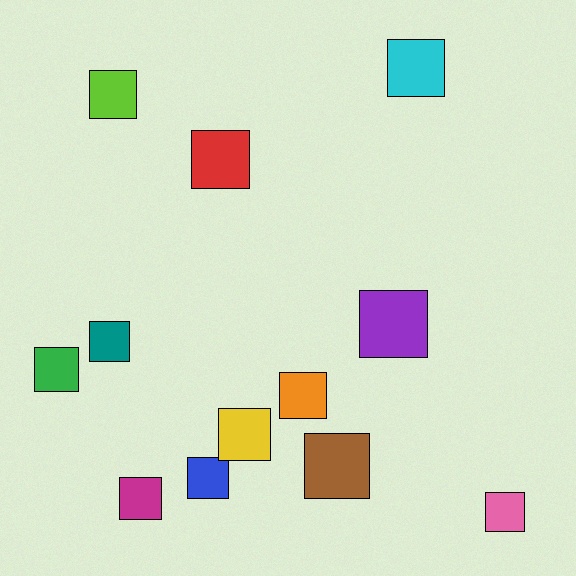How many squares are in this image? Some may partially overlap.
There are 12 squares.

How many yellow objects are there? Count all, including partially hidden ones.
There is 1 yellow object.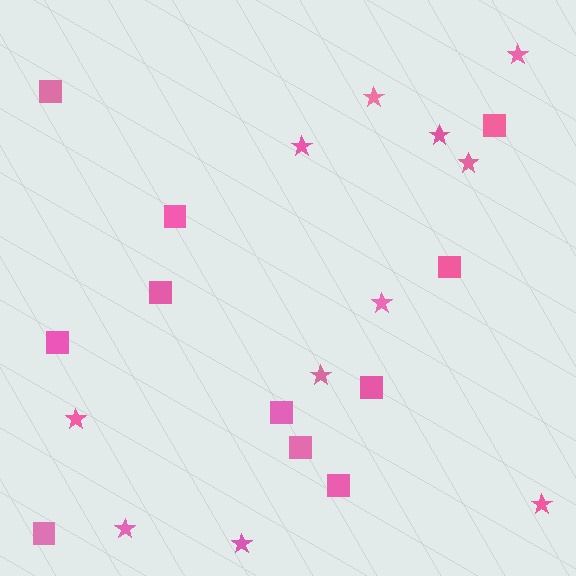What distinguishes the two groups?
There are 2 groups: one group of stars (11) and one group of squares (11).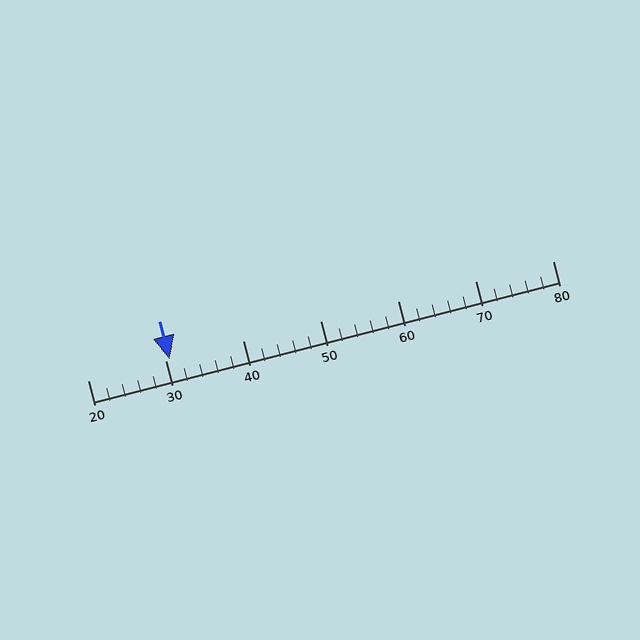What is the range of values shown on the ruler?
The ruler shows values from 20 to 80.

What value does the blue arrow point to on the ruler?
The blue arrow points to approximately 31.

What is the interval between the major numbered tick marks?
The major tick marks are spaced 10 units apart.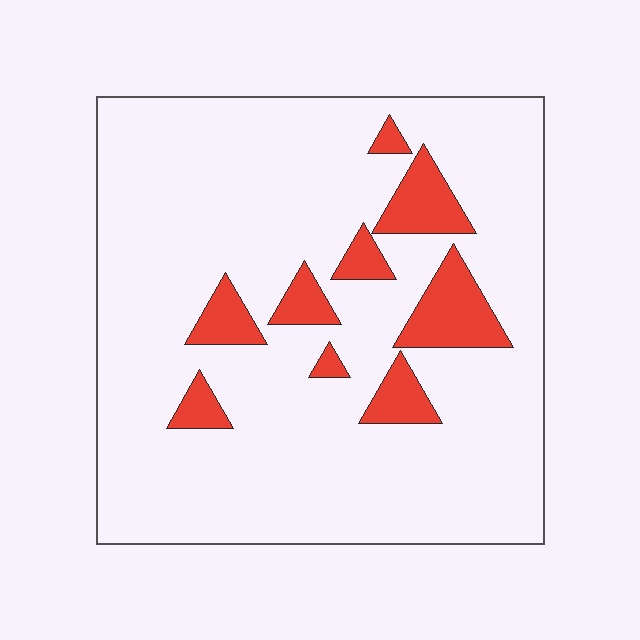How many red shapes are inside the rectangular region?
9.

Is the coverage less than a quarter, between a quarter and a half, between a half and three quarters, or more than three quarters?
Less than a quarter.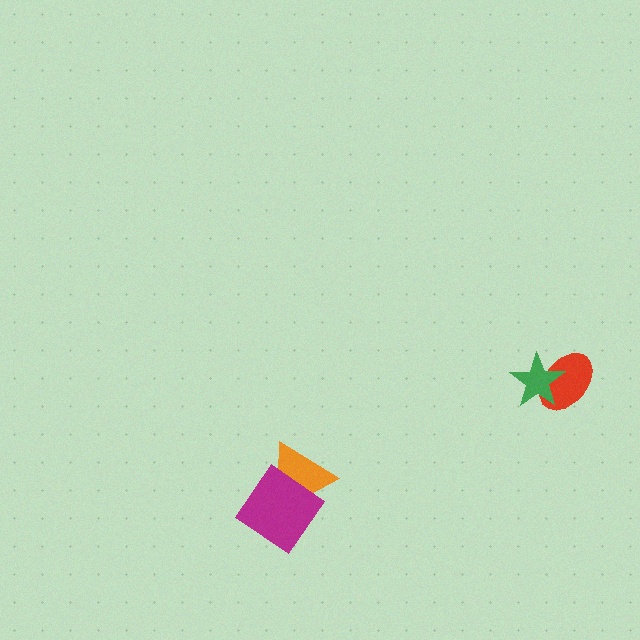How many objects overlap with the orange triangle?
1 object overlaps with the orange triangle.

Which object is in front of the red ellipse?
The green star is in front of the red ellipse.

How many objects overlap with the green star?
1 object overlaps with the green star.